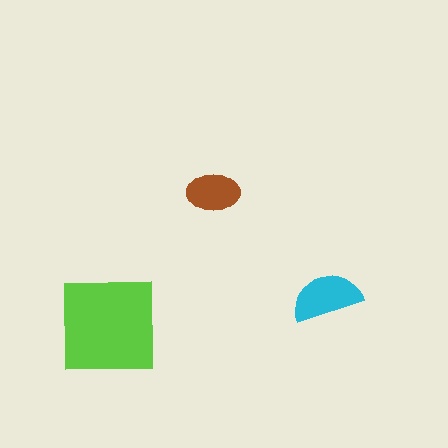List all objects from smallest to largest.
The brown ellipse, the cyan semicircle, the lime square.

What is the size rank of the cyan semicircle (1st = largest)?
2nd.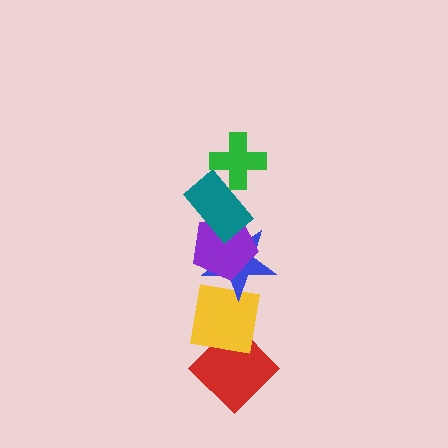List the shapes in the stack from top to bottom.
From top to bottom: the green cross, the teal rectangle, the purple pentagon, the blue star, the yellow square, the red diamond.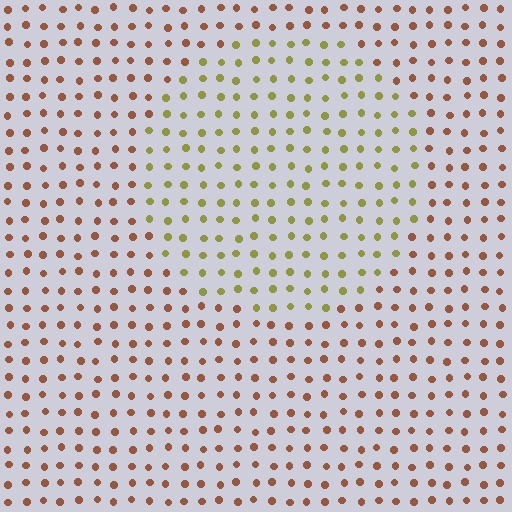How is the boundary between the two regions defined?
The boundary is defined purely by a slight shift in hue (about 50 degrees). Spacing, size, and orientation are identical on both sides.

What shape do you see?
I see a circle.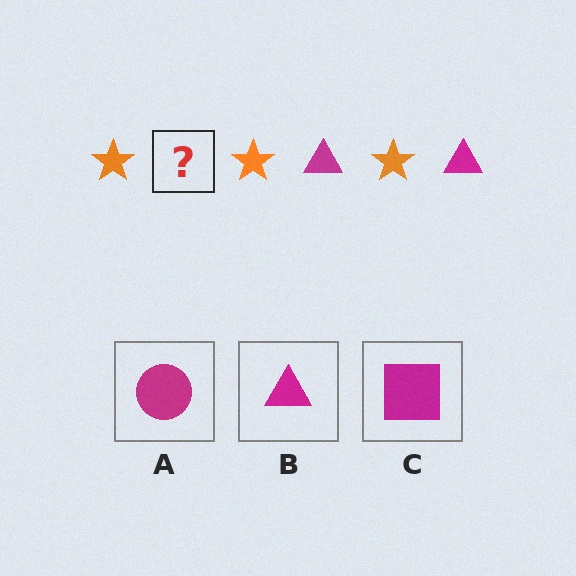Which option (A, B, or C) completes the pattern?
B.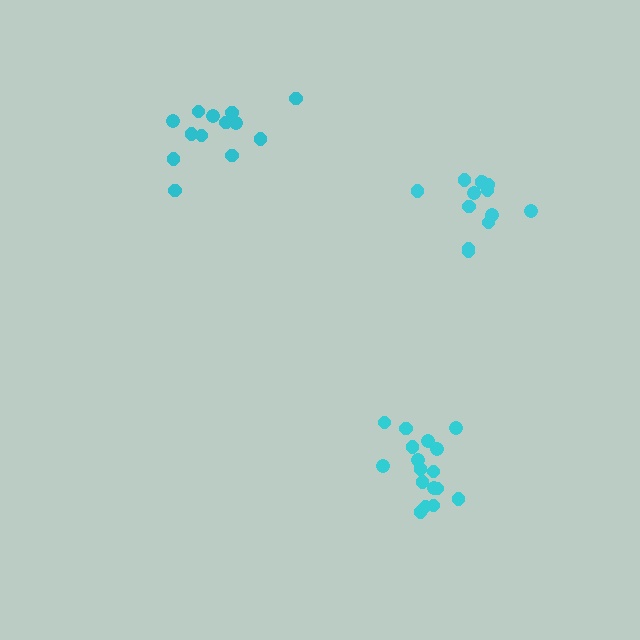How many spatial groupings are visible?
There are 3 spatial groupings.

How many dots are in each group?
Group 1: 13 dots, Group 2: 13 dots, Group 3: 17 dots (43 total).